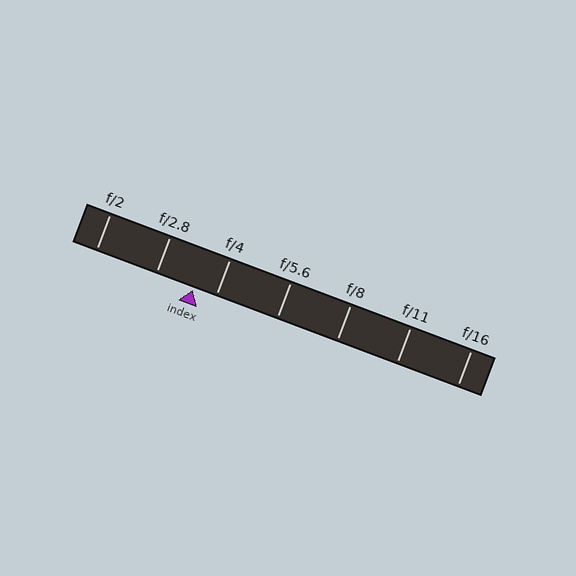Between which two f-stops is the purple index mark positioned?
The index mark is between f/2.8 and f/4.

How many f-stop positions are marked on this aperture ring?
There are 7 f-stop positions marked.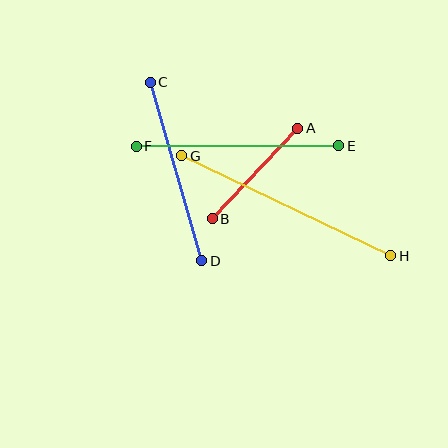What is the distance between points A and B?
The distance is approximately 125 pixels.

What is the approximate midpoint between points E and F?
The midpoint is at approximately (237, 146) pixels.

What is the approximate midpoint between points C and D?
The midpoint is at approximately (176, 172) pixels.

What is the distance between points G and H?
The distance is approximately 232 pixels.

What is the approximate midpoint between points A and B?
The midpoint is at approximately (255, 173) pixels.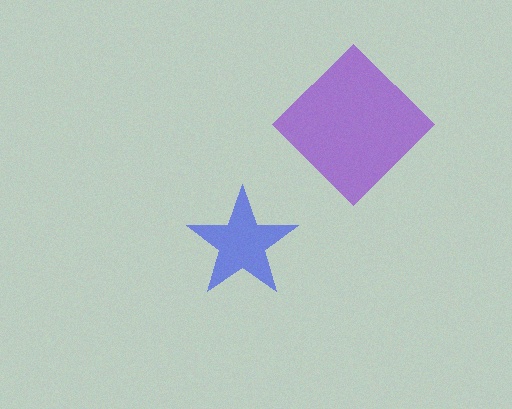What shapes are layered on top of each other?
The layered shapes are: a blue star, a purple diamond.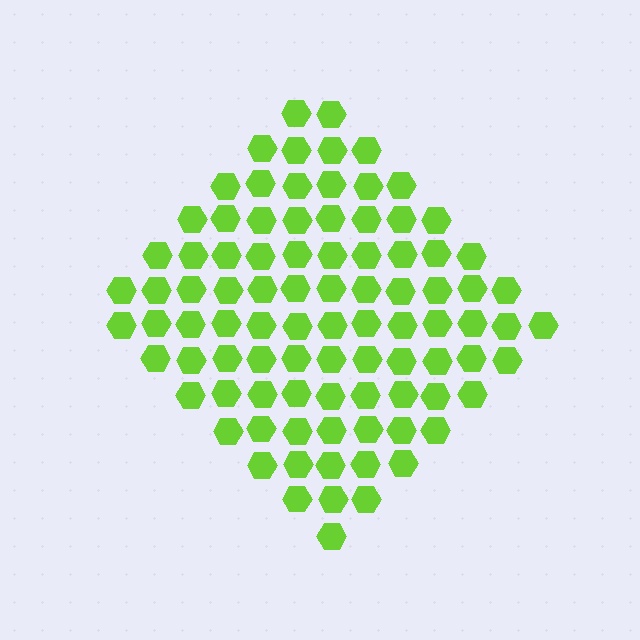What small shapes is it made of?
It is made of small hexagons.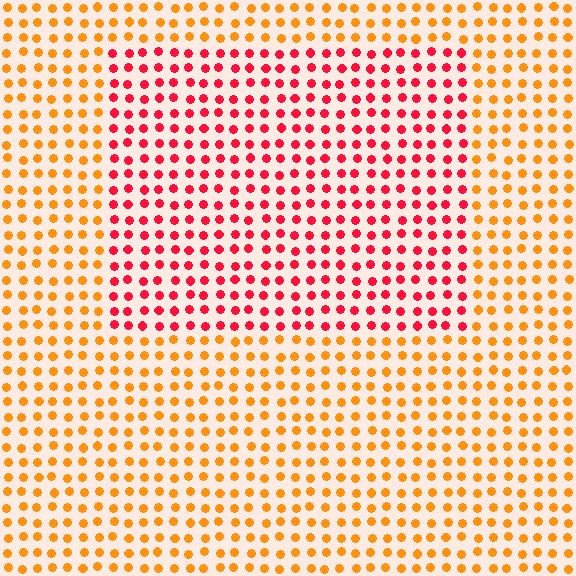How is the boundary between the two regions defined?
The boundary is defined purely by a slight shift in hue (about 44 degrees). Spacing, size, and orientation are identical on both sides.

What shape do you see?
I see a rectangle.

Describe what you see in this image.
The image is filled with small orange elements in a uniform arrangement. A rectangle-shaped region is visible where the elements are tinted to a slightly different hue, forming a subtle color boundary.